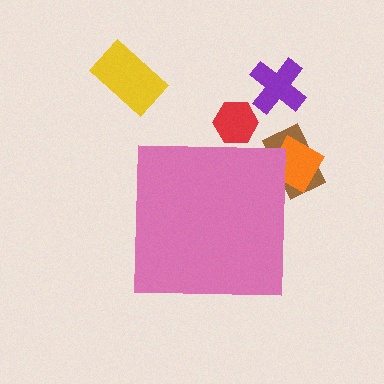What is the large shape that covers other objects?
A pink square.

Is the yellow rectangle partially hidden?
No, the yellow rectangle is fully visible.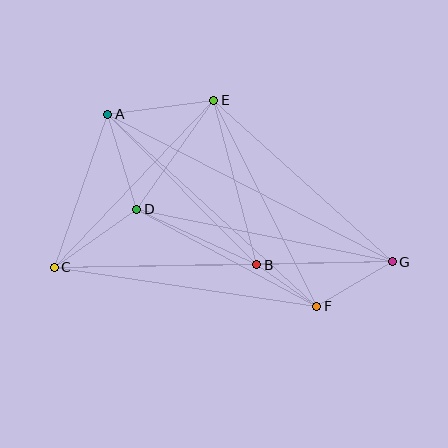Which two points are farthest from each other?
Points C and G are farthest from each other.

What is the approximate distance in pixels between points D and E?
The distance between D and E is approximately 133 pixels.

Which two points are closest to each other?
Points B and F are closest to each other.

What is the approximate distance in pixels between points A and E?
The distance between A and E is approximately 107 pixels.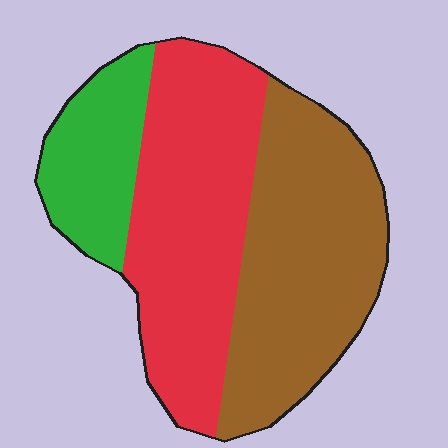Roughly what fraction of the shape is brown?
Brown takes up about two fifths (2/5) of the shape.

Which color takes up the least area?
Green, at roughly 15%.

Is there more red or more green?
Red.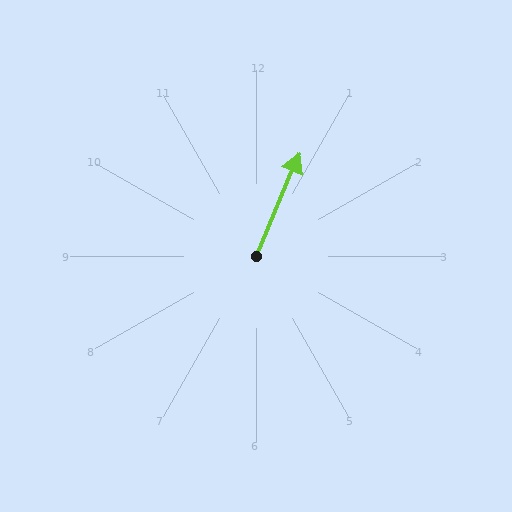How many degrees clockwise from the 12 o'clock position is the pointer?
Approximately 23 degrees.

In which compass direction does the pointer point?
Northeast.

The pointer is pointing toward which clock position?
Roughly 1 o'clock.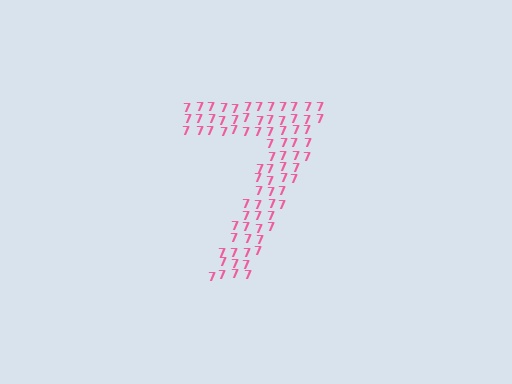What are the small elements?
The small elements are digit 7's.